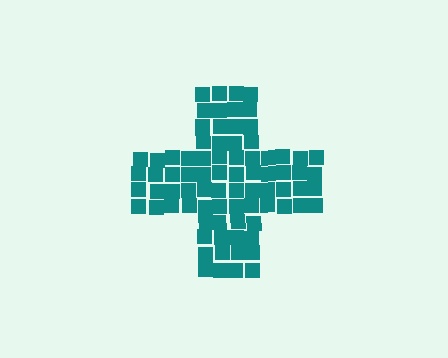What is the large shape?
The large shape is a cross.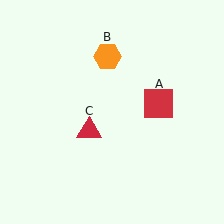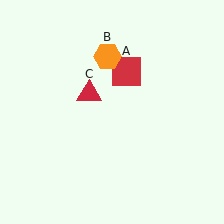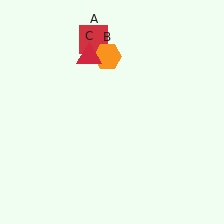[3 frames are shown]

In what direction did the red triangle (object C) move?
The red triangle (object C) moved up.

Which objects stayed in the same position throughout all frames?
Orange hexagon (object B) remained stationary.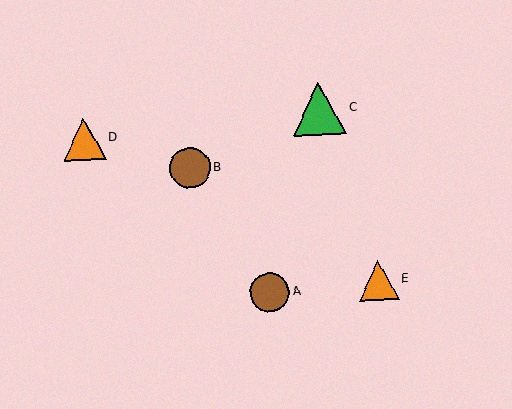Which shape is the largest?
The green triangle (labeled C) is the largest.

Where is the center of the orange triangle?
The center of the orange triangle is at (84, 139).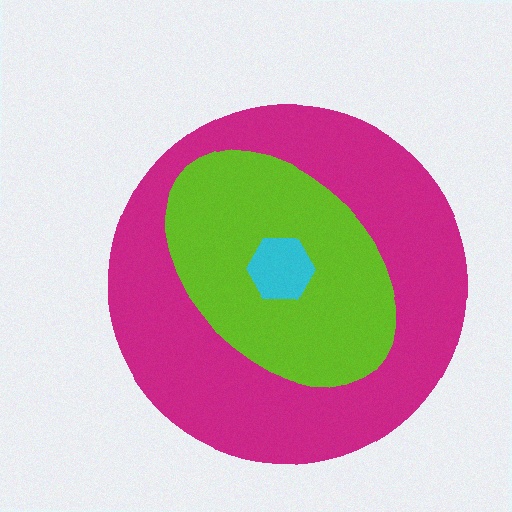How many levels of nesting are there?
3.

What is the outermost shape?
The magenta circle.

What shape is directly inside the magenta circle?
The lime ellipse.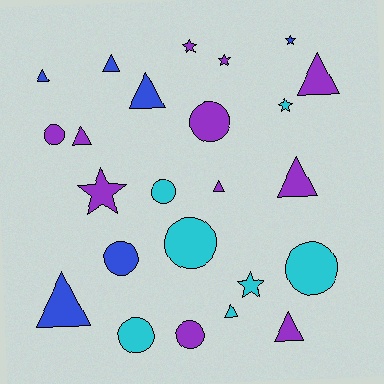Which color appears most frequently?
Purple, with 11 objects.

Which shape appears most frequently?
Triangle, with 10 objects.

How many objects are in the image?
There are 24 objects.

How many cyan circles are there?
There are 4 cyan circles.